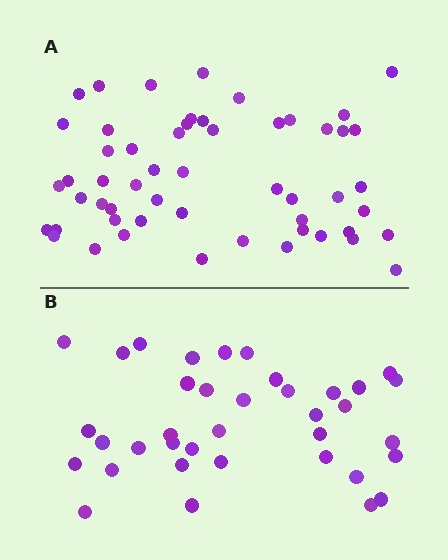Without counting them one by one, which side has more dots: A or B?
Region A (the top region) has more dots.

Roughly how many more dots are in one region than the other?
Region A has approximately 15 more dots than region B.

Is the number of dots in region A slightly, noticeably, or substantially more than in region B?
Region A has substantially more. The ratio is roughly 1.5 to 1.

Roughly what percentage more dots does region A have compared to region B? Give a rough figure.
About 45% more.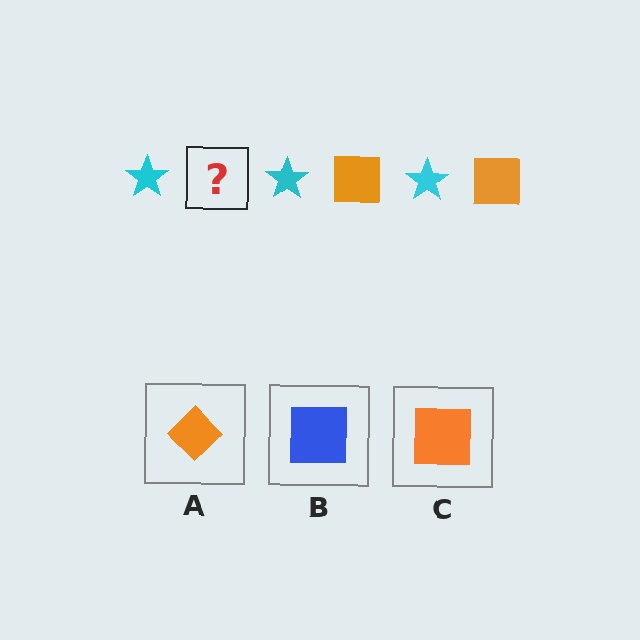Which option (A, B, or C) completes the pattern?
C.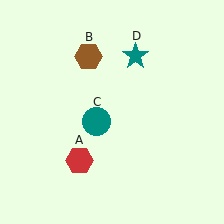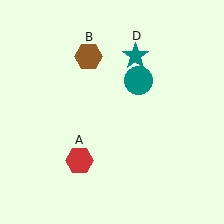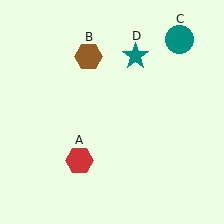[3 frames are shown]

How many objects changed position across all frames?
1 object changed position: teal circle (object C).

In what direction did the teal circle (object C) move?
The teal circle (object C) moved up and to the right.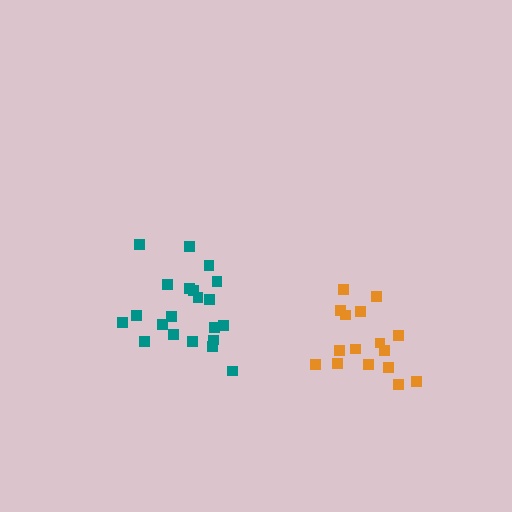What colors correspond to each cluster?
The clusters are colored: teal, orange.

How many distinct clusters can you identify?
There are 2 distinct clusters.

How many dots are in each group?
Group 1: 21 dots, Group 2: 16 dots (37 total).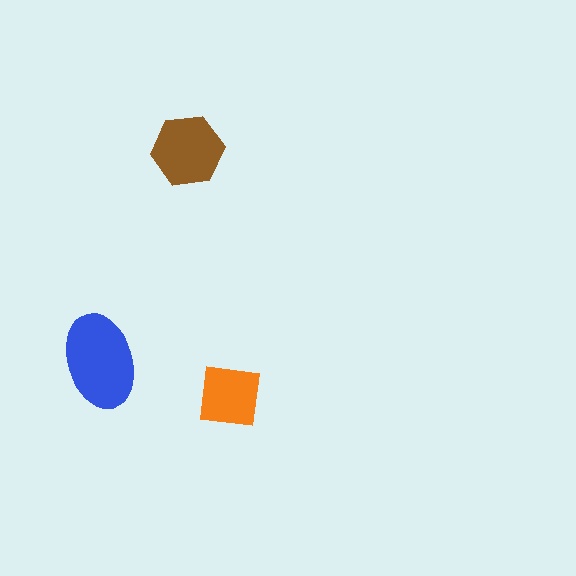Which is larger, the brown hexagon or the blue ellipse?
The blue ellipse.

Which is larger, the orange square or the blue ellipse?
The blue ellipse.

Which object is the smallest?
The orange square.